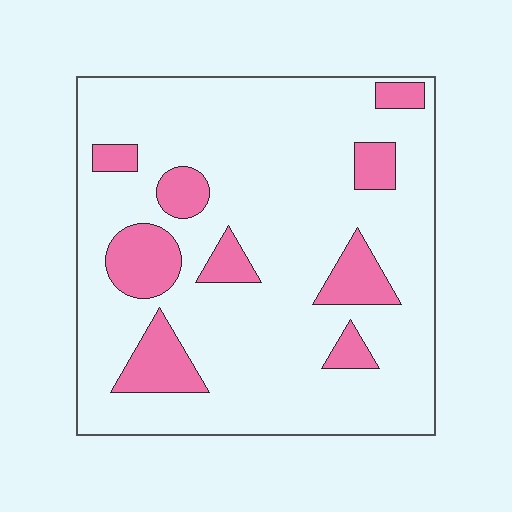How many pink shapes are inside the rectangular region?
9.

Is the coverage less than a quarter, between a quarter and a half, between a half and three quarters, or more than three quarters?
Less than a quarter.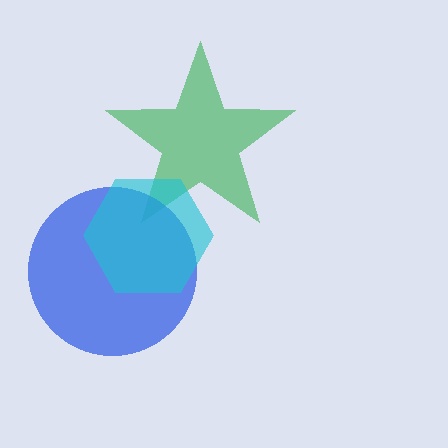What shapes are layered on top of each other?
The layered shapes are: a green star, a blue circle, a cyan hexagon.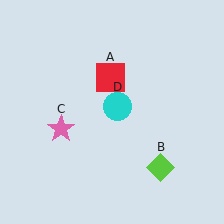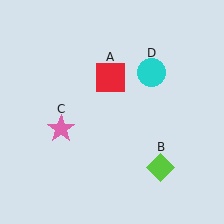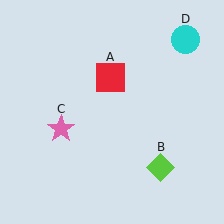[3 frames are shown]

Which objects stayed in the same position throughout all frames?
Red square (object A) and lime diamond (object B) and pink star (object C) remained stationary.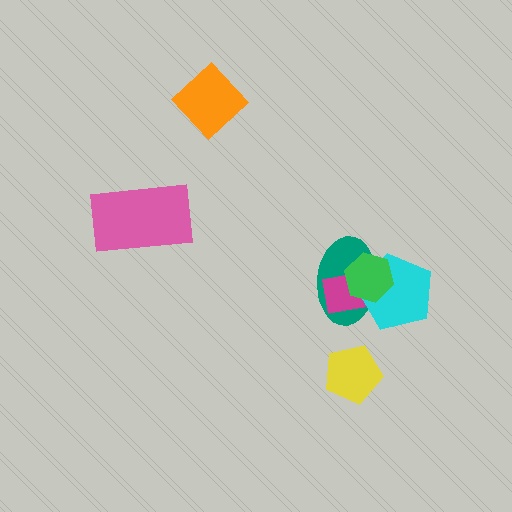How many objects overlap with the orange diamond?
0 objects overlap with the orange diamond.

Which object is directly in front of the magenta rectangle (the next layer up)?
The cyan pentagon is directly in front of the magenta rectangle.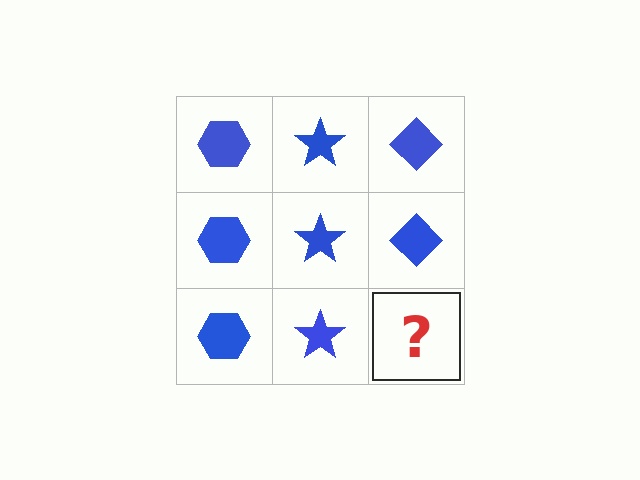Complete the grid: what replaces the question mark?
The question mark should be replaced with a blue diamond.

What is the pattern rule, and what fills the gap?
The rule is that each column has a consistent shape. The gap should be filled with a blue diamond.